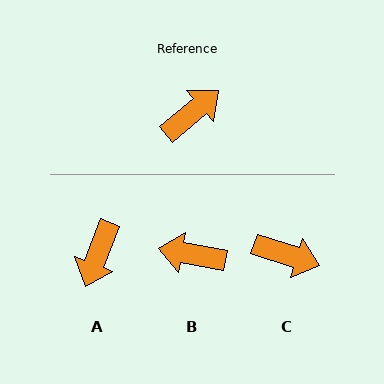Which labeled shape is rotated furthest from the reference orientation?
A, about 151 degrees away.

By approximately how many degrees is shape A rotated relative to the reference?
Approximately 151 degrees clockwise.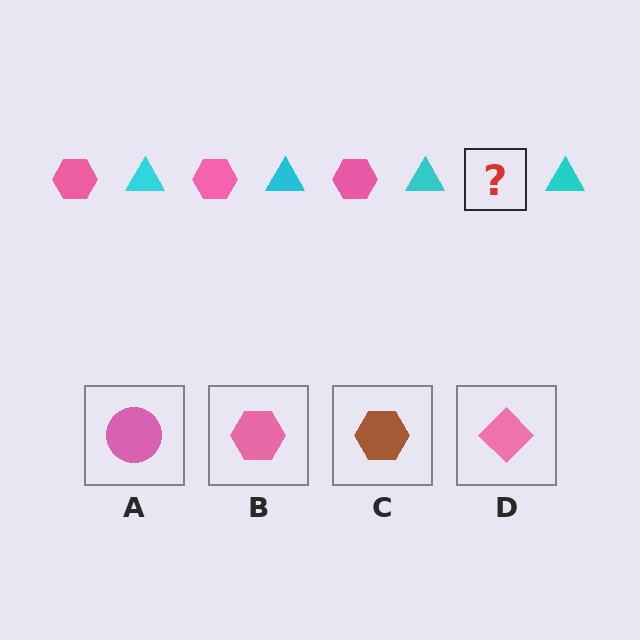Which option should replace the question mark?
Option B.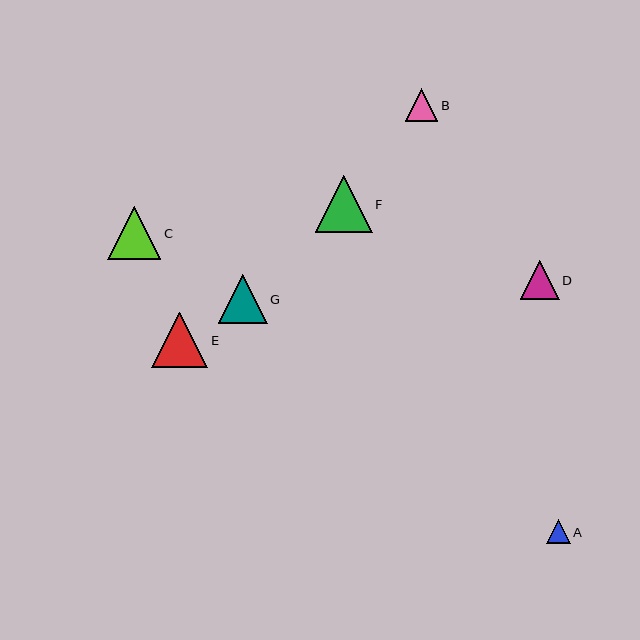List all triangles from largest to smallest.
From largest to smallest: F, E, C, G, D, B, A.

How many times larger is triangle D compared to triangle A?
Triangle D is approximately 1.6 times the size of triangle A.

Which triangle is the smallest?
Triangle A is the smallest with a size of approximately 24 pixels.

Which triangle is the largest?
Triangle F is the largest with a size of approximately 57 pixels.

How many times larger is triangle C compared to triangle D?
Triangle C is approximately 1.4 times the size of triangle D.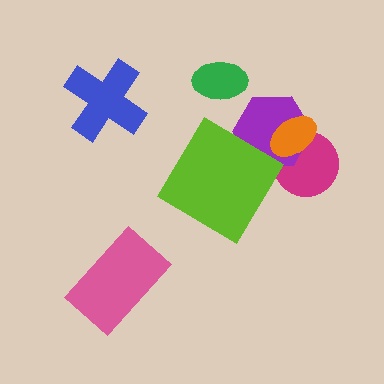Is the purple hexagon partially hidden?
Yes, it is partially covered by another shape.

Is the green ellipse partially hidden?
No, no other shape covers it.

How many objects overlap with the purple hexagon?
3 objects overlap with the purple hexagon.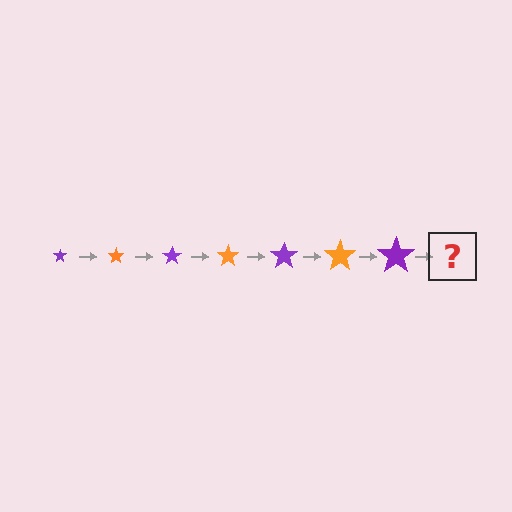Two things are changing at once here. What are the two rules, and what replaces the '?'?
The two rules are that the star grows larger each step and the color cycles through purple and orange. The '?' should be an orange star, larger than the previous one.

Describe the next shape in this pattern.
It should be an orange star, larger than the previous one.